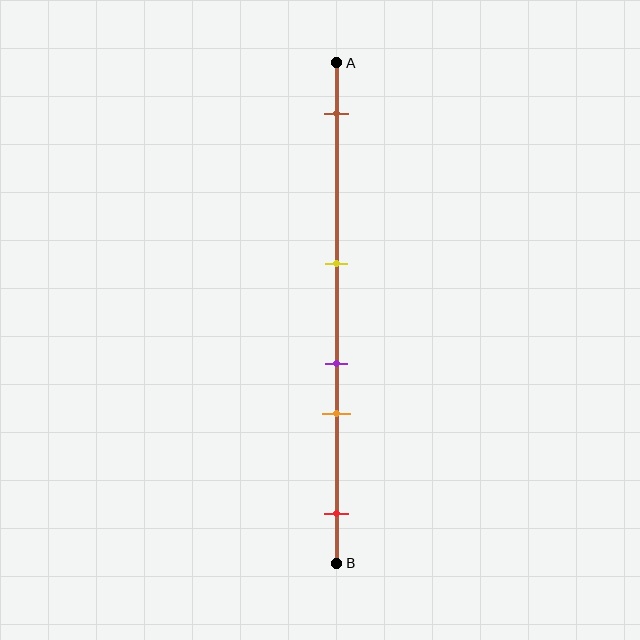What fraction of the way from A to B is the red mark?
The red mark is approximately 90% (0.9) of the way from A to B.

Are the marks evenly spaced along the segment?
No, the marks are not evenly spaced.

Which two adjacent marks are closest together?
The purple and orange marks are the closest adjacent pair.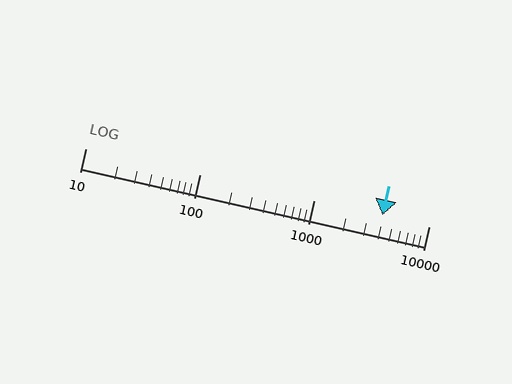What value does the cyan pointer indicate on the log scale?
The pointer indicates approximately 3900.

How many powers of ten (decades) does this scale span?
The scale spans 3 decades, from 10 to 10000.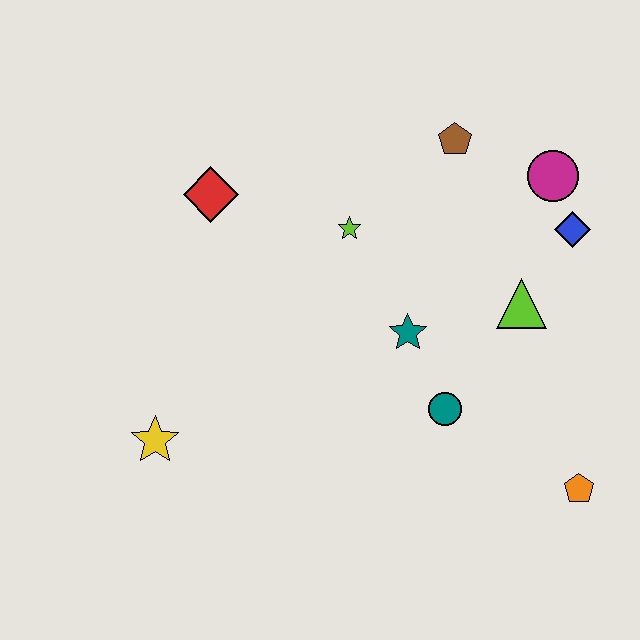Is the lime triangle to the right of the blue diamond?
No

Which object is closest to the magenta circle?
The blue diamond is closest to the magenta circle.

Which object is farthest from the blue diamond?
The yellow star is farthest from the blue diamond.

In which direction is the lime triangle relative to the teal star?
The lime triangle is to the right of the teal star.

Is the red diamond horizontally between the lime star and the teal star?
No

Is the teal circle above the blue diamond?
No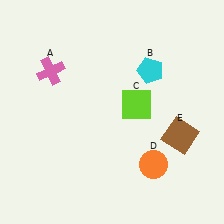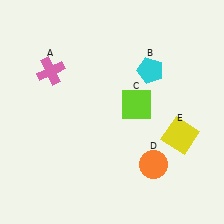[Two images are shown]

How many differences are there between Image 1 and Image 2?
There is 1 difference between the two images.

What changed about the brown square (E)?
In Image 1, E is brown. In Image 2, it changed to yellow.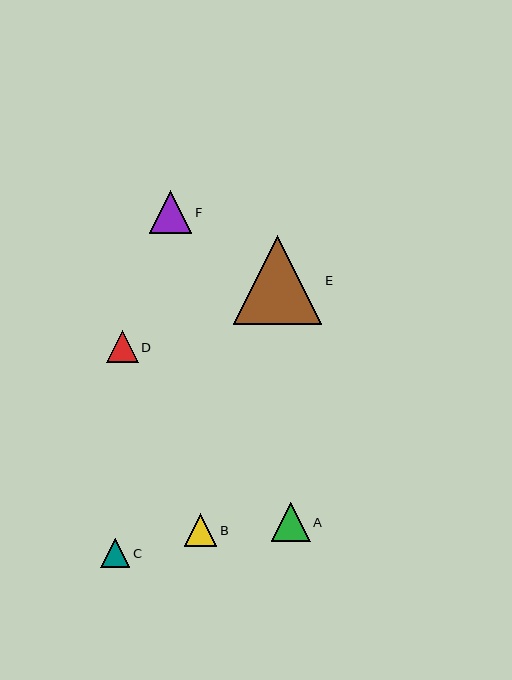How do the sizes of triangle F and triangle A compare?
Triangle F and triangle A are approximately the same size.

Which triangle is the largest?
Triangle E is the largest with a size of approximately 88 pixels.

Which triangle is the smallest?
Triangle C is the smallest with a size of approximately 29 pixels.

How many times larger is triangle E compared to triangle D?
Triangle E is approximately 2.8 times the size of triangle D.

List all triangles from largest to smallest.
From largest to smallest: E, F, A, B, D, C.